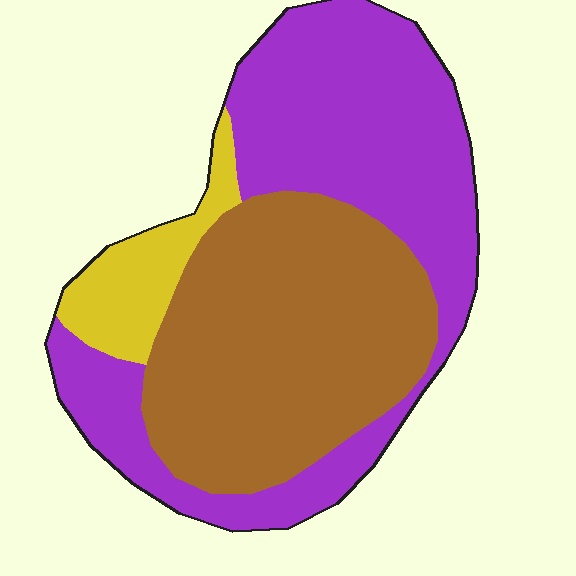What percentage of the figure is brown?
Brown covers about 45% of the figure.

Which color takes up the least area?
Yellow, at roughly 10%.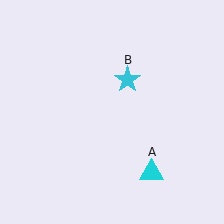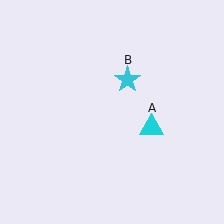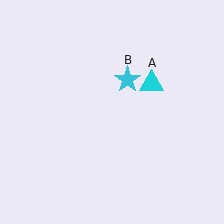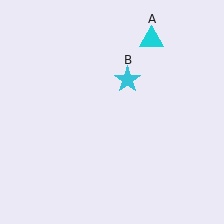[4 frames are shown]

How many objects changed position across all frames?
1 object changed position: cyan triangle (object A).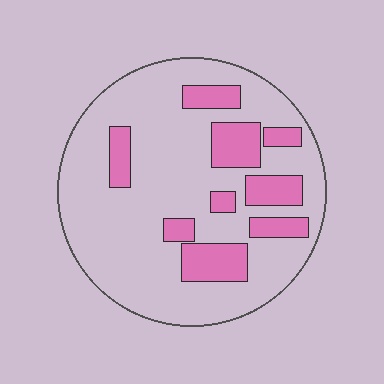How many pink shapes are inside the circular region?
9.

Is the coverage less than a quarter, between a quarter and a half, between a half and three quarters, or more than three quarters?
Less than a quarter.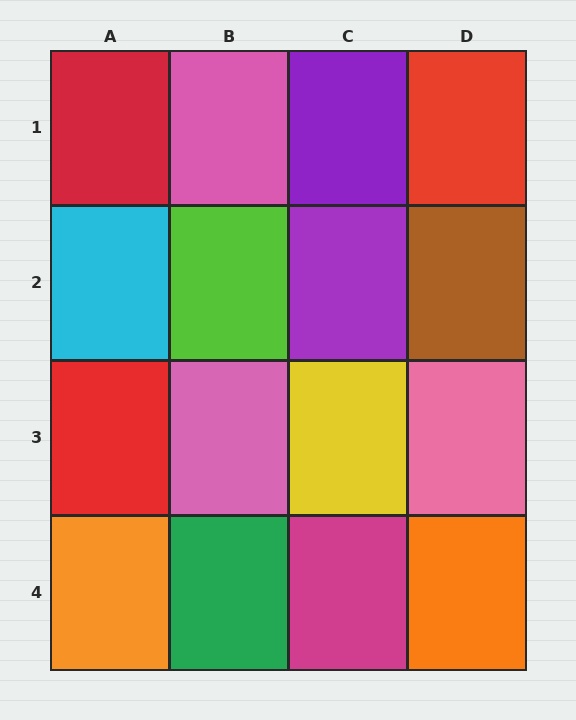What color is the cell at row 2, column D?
Brown.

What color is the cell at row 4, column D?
Orange.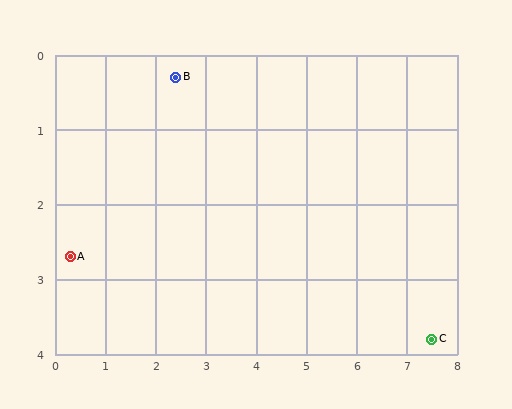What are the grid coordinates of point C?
Point C is at approximately (7.5, 3.8).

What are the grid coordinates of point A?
Point A is at approximately (0.3, 2.7).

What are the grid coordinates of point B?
Point B is at approximately (2.4, 0.3).